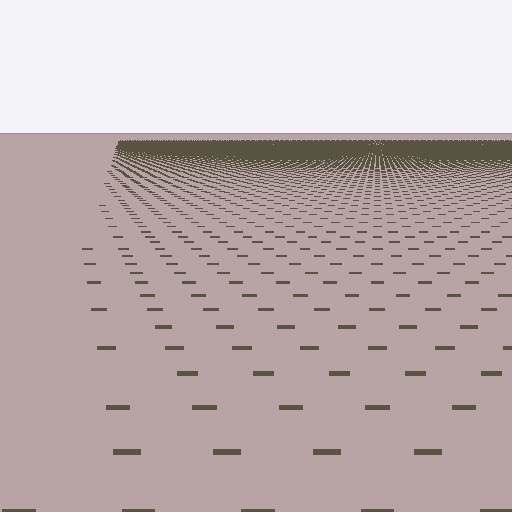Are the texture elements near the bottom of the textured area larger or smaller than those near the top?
Larger. Near the bottom, elements are closer to the viewer and appear at a bigger on-screen size.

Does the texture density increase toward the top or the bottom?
Density increases toward the top.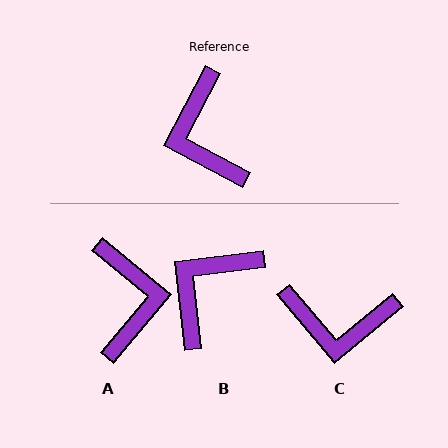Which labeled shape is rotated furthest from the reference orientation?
A, about 168 degrees away.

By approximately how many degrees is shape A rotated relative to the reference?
Approximately 168 degrees counter-clockwise.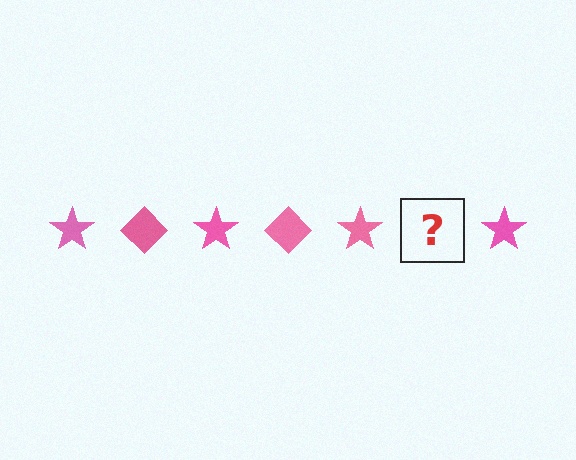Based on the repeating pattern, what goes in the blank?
The blank should be a pink diamond.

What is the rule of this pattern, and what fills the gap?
The rule is that the pattern cycles through star, diamond shapes in pink. The gap should be filled with a pink diamond.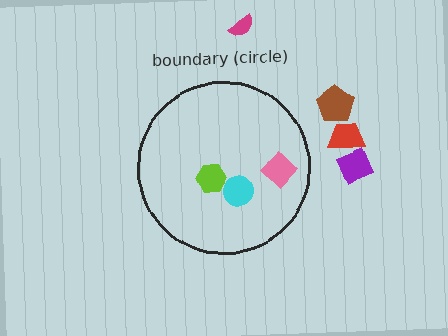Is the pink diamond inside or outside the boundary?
Inside.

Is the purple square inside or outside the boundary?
Outside.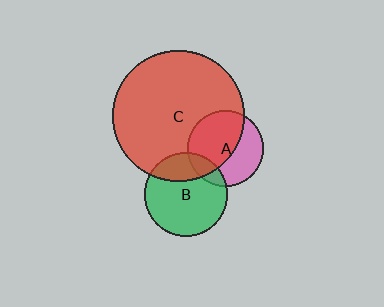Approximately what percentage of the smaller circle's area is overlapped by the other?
Approximately 60%.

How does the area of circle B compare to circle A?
Approximately 1.2 times.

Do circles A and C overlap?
Yes.